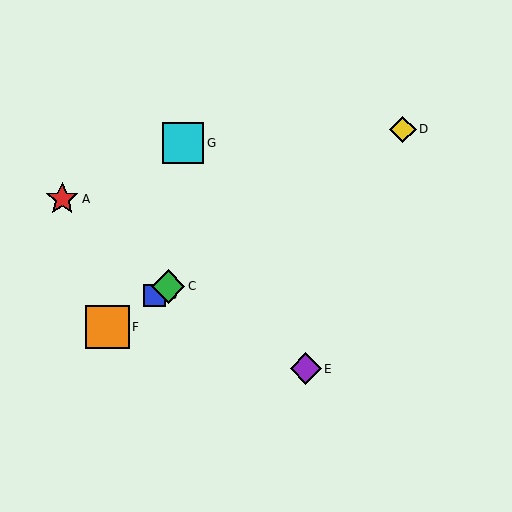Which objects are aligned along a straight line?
Objects B, C, D, F are aligned along a straight line.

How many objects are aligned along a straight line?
4 objects (B, C, D, F) are aligned along a straight line.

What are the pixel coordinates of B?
Object B is at (155, 295).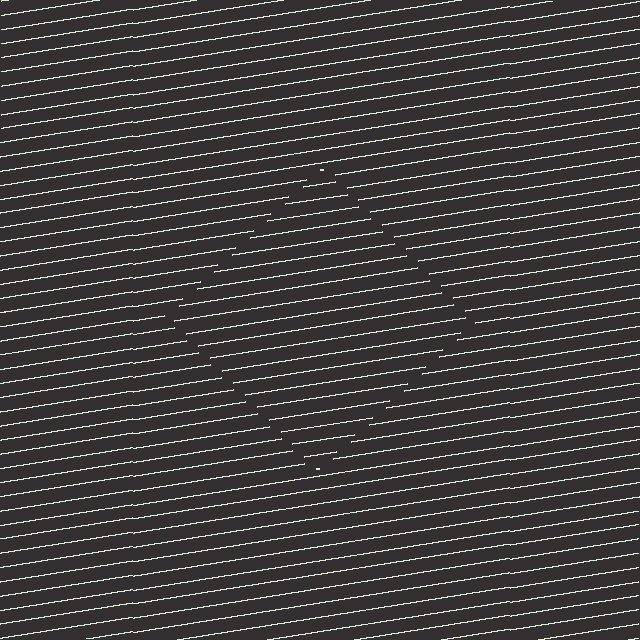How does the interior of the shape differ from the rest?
The interior of the shape contains the same grating, shifted by half a period — the contour is defined by the phase discontinuity where line-ends from the inner and outer gratings abut.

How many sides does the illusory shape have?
4 sides — the line-ends trace a square.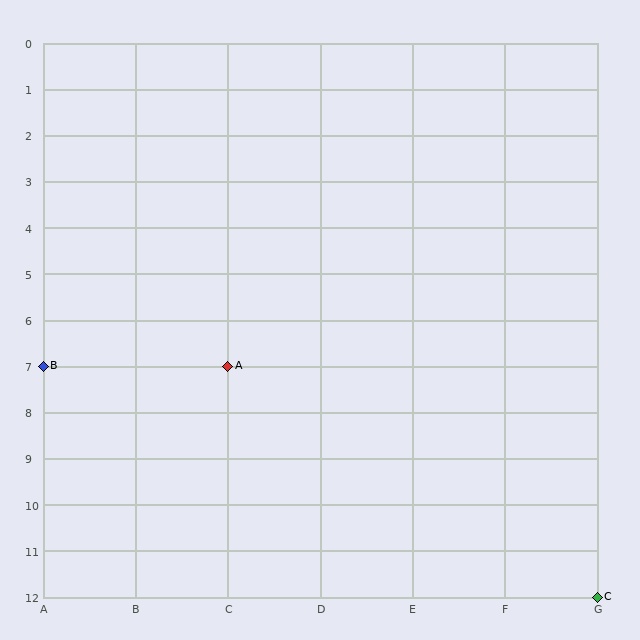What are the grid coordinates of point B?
Point B is at grid coordinates (A, 7).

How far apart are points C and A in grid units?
Points C and A are 4 columns and 5 rows apart (about 6.4 grid units diagonally).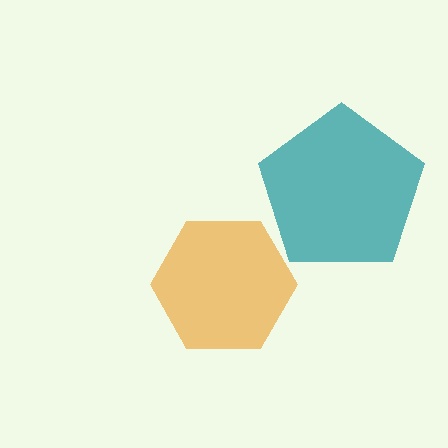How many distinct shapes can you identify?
There are 2 distinct shapes: a teal pentagon, an orange hexagon.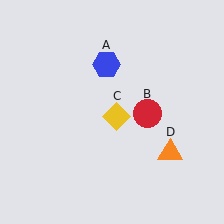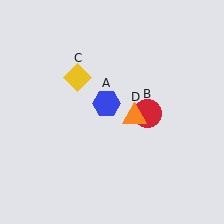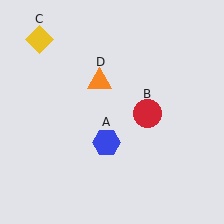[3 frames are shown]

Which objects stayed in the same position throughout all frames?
Red circle (object B) remained stationary.